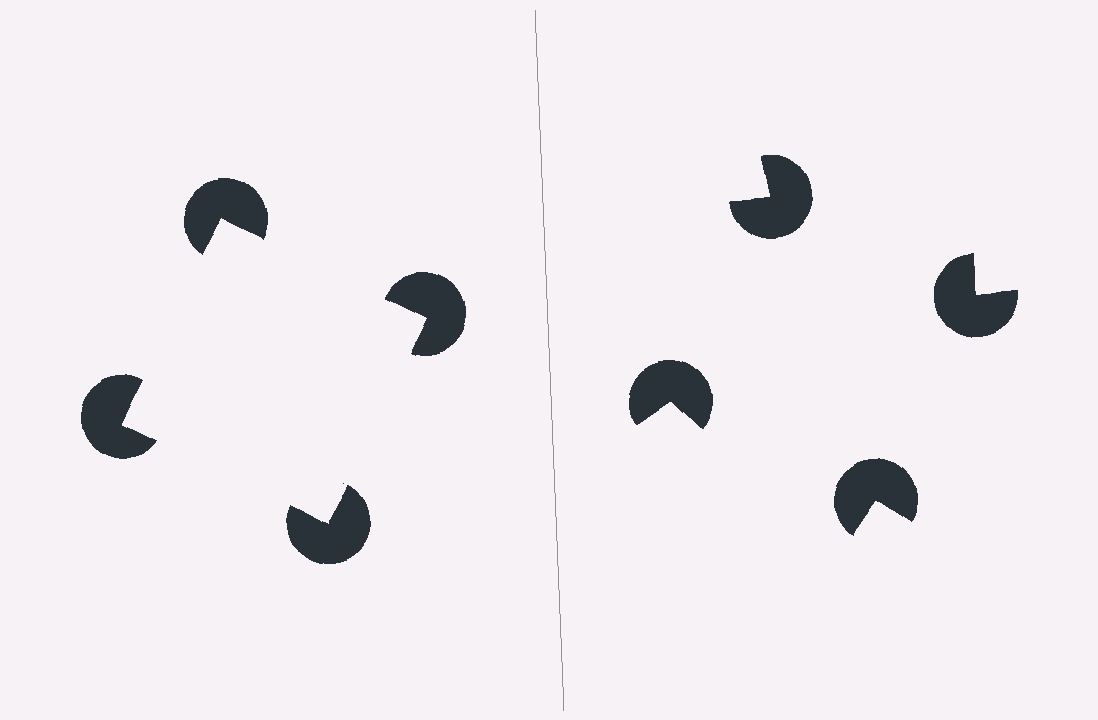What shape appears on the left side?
An illusory square.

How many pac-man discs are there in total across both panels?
8 — 4 on each side.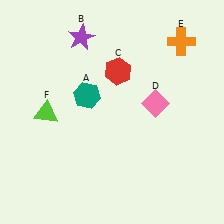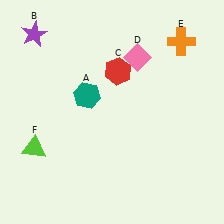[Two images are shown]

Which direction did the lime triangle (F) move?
The lime triangle (F) moved down.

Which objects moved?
The objects that moved are: the purple star (B), the pink diamond (D), the lime triangle (F).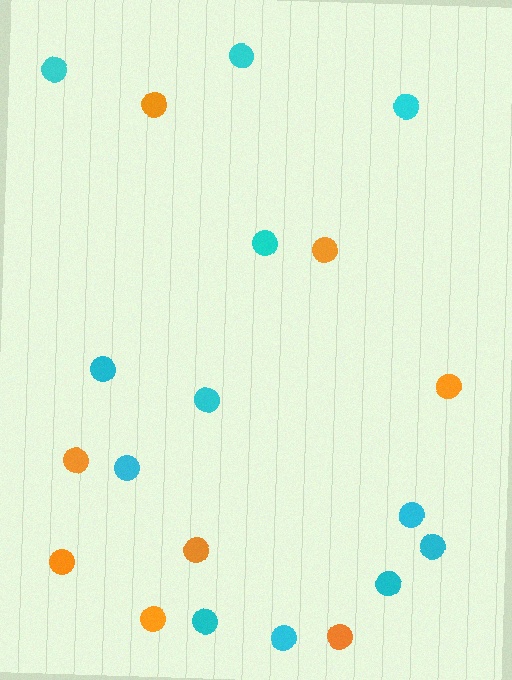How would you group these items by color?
There are 2 groups: one group of cyan circles (12) and one group of orange circles (8).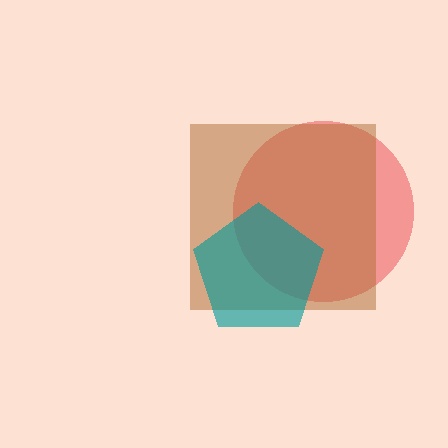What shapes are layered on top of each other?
The layered shapes are: a red circle, a brown square, a teal pentagon.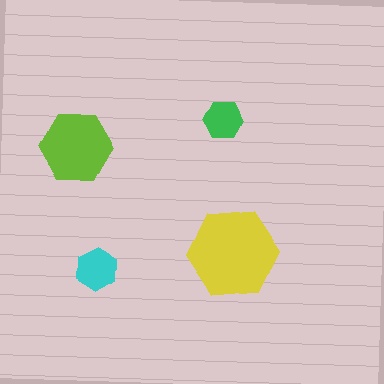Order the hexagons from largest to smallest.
the yellow one, the lime one, the cyan one, the green one.